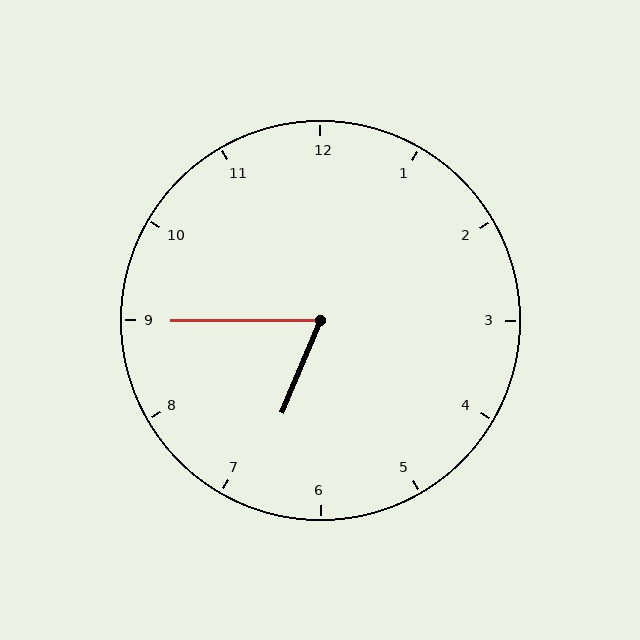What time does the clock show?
6:45.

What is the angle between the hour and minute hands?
Approximately 68 degrees.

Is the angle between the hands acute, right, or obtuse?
It is acute.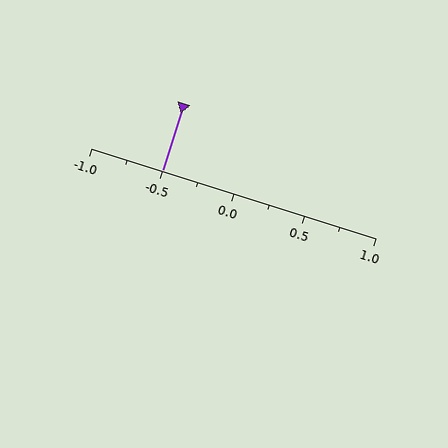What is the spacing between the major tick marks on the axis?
The major ticks are spaced 0.5 apart.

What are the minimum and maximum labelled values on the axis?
The axis runs from -1.0 to 1.0.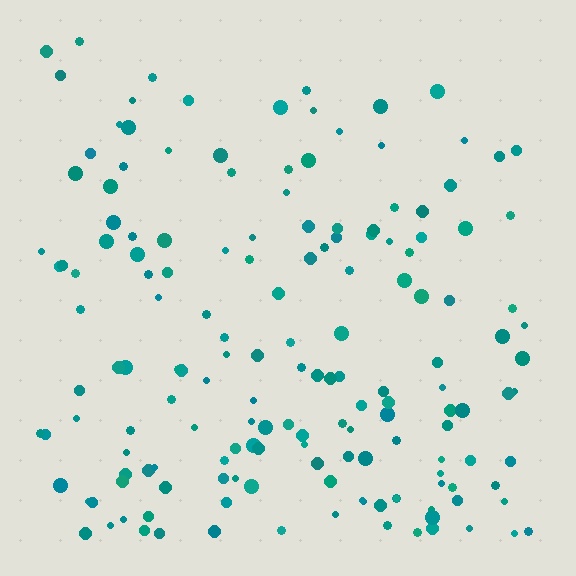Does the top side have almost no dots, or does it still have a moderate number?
Still a moderate number, just noticeably fewer than the bottom.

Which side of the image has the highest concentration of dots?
The bottom.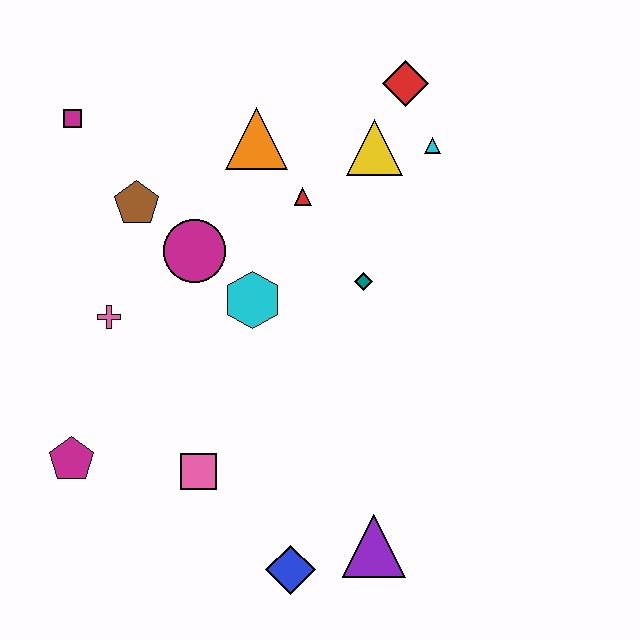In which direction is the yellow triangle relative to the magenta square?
The yellow triangle is to the right of the magenta square.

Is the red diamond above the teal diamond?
Yes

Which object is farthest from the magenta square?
The purple triangle is farthest from the magenta square.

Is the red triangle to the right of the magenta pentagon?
Yes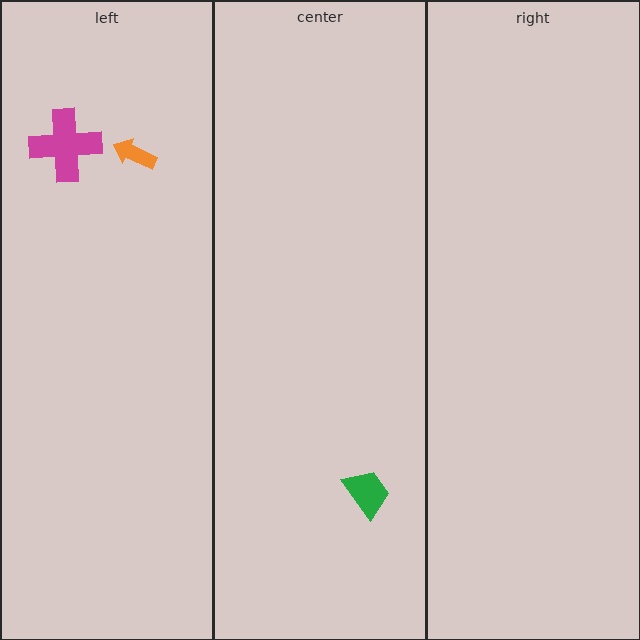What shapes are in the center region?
The green trapezoid.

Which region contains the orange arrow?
The left region.